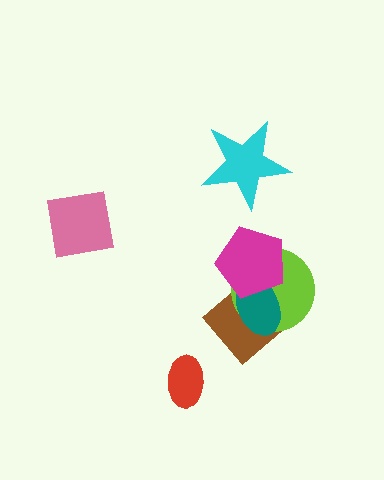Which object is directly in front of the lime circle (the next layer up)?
The teal ellipse is directly in front of the lime circle.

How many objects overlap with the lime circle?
3 objects overlap with the lime circle.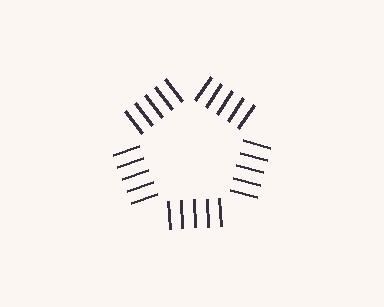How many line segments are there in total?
25 — 5 along each of the 5 edges.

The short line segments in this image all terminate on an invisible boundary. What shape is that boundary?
An illusory pentagon — the line segments terminate on its edges but no continuous stroke is drawn.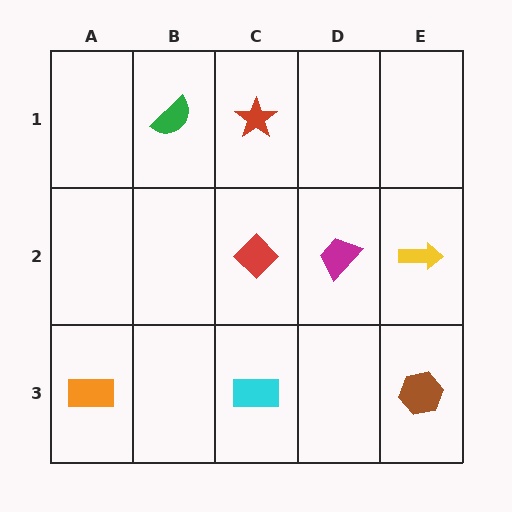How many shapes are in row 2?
3 shapes.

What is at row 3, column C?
A cyan rectangle.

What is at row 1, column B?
A green semicircle.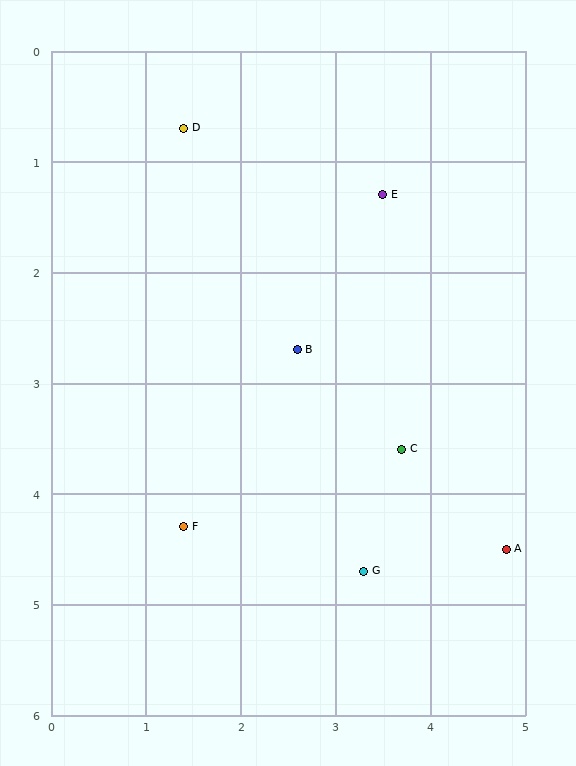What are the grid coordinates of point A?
Point A is at approximately (4.8, 4.5).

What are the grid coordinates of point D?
Point D is at approximately (1.4, 0.7).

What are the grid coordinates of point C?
Point C is at approximately (3.7, 3.6).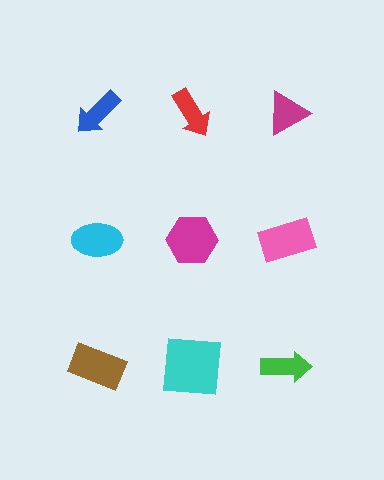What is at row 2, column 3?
A pink rectangle.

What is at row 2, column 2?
A magenta hexagon.